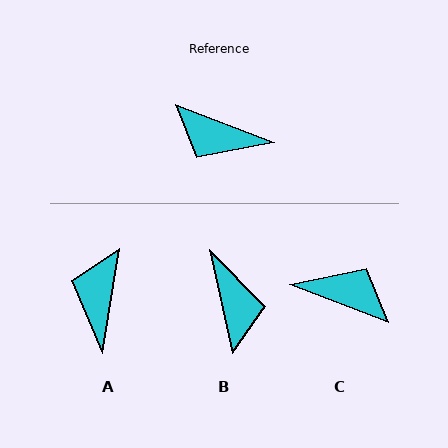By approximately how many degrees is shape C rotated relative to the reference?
Approximately 179 degrees clockwise.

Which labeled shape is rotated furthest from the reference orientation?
C, about 179 degrees away.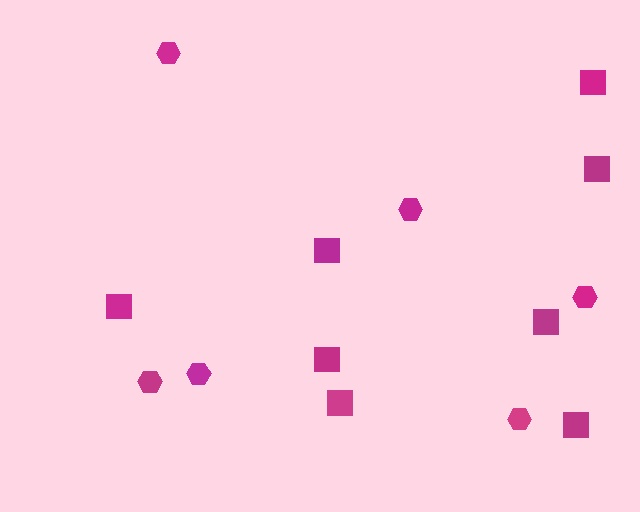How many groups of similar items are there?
There are 2 groups: one group of squares (8) and one group of hexagons (6).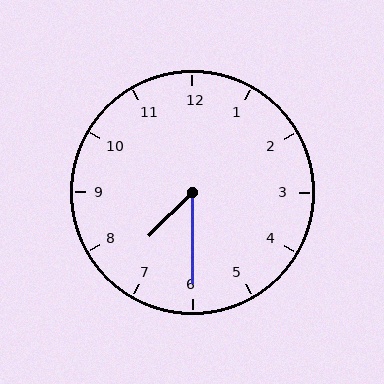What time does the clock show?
7:30.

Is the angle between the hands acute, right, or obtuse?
It is acute.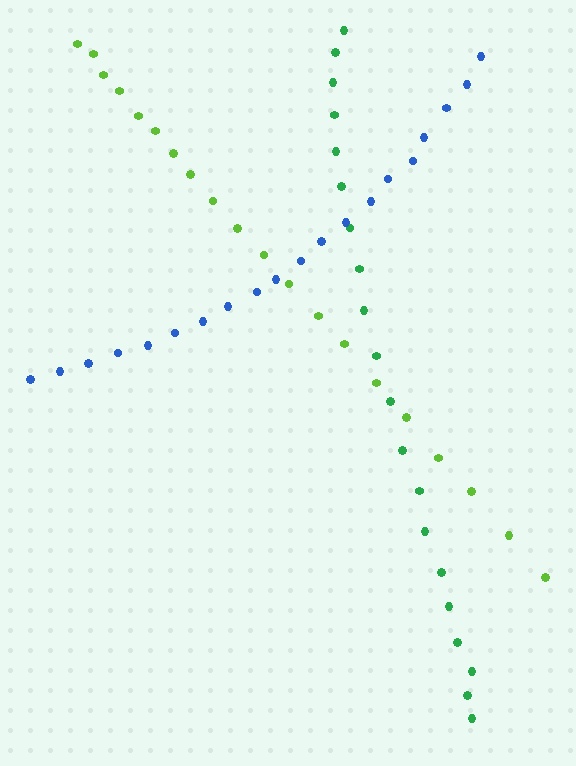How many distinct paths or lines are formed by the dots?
There are 3 distinct paths.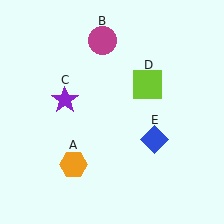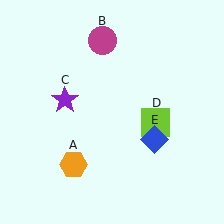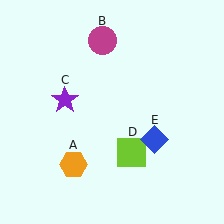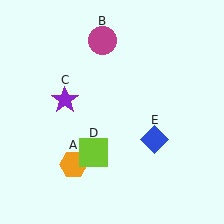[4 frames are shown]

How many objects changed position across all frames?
1 object changed position: lime square (object D).